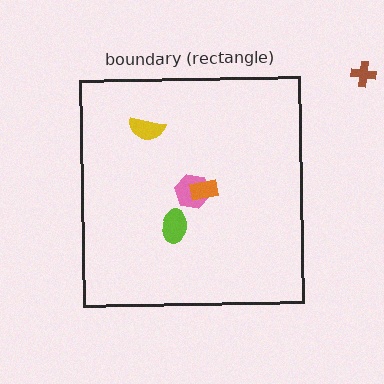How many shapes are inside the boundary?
4 inside, 1 outside.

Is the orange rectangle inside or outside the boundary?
Inside.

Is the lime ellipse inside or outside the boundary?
Inside.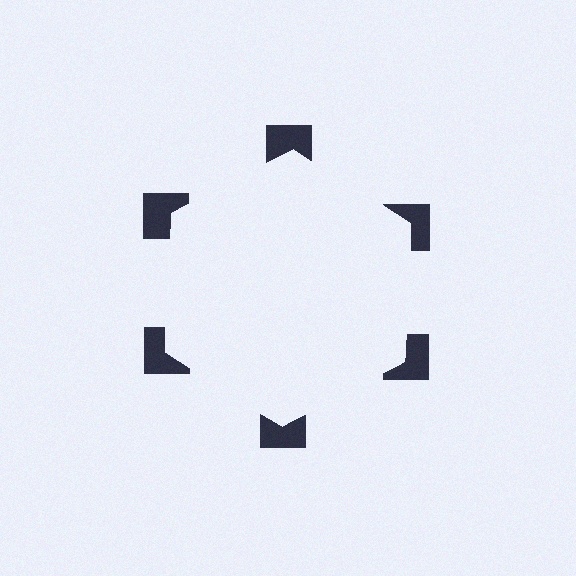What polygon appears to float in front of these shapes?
An illusory hexagon — its edges are inferred from the aligned wedge cuts in the notched squares, not physically drawn.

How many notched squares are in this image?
There are 6 — one at each vertex of the illusory hexagon.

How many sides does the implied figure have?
6 sides.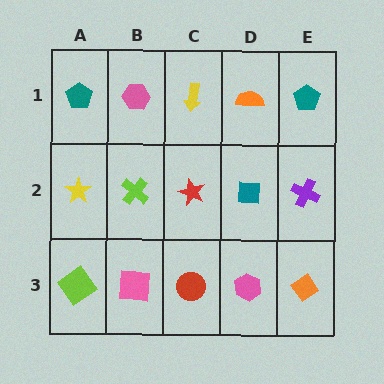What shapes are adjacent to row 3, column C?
A red star (row 2, column C), a pink square (row 3, column B), a pink hexagon (row 3, column D).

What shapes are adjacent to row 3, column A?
A yellow star (row 2, column A), a pink square (row 3, column B).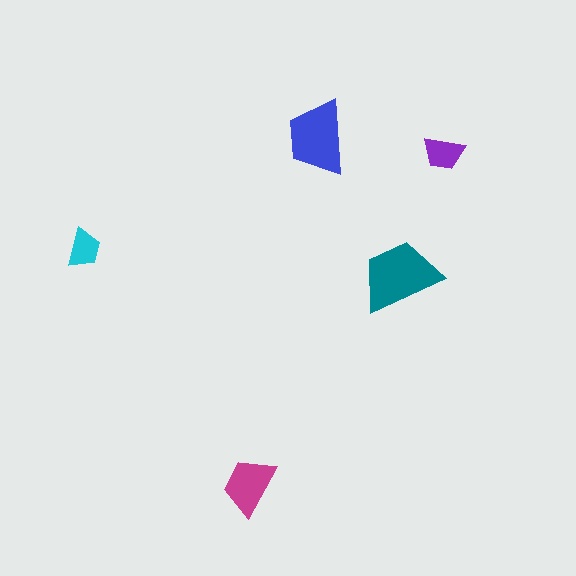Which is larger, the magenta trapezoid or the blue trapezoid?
The blue one.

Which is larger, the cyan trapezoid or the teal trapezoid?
The teal one.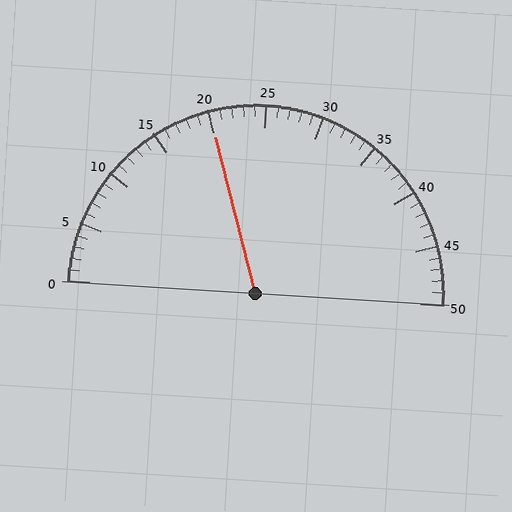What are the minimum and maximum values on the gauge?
The gauge ranges from 0 to 50.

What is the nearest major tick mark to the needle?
The nearest major tick mark is 20.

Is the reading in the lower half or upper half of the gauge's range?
The reading is in the lower half of the range (0 to 50).